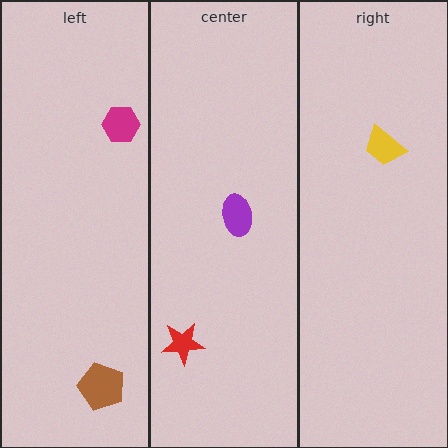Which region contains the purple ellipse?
The center region.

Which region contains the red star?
The center region.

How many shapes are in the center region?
2.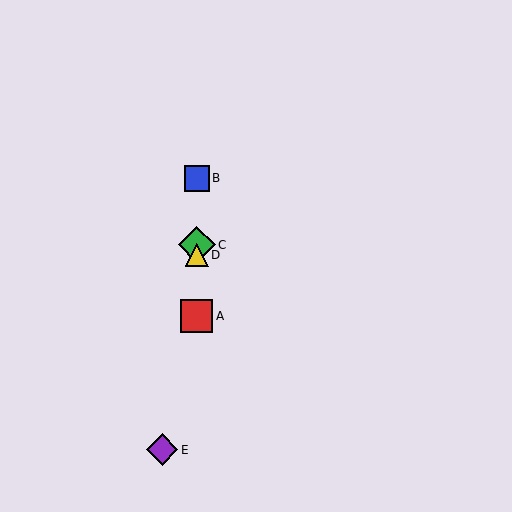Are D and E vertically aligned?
No, D is at x≈197 and E is at x≈162.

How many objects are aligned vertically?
4 objects (A, B, C, D) are aligned vertically.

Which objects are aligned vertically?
Objects A, B, C, D are aligned vertically.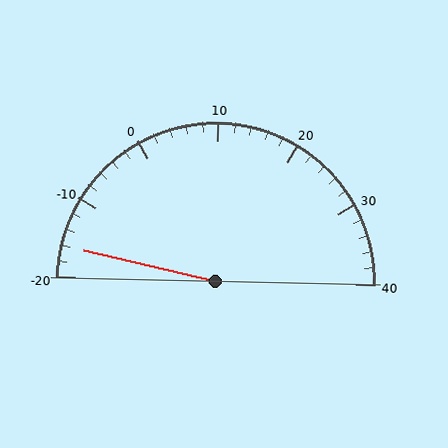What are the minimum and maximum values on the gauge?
The gauge ranges from -20 to 40.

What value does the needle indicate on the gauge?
The needle indicates approximately -16.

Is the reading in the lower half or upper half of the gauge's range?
The reading is in the lower half of the range (-20 to 40).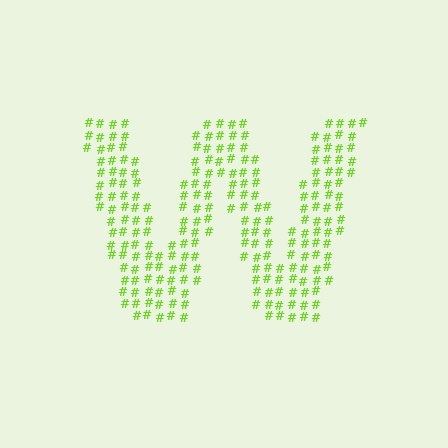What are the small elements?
The small elements are hash symbols.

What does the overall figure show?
The overall figure shows the letter W.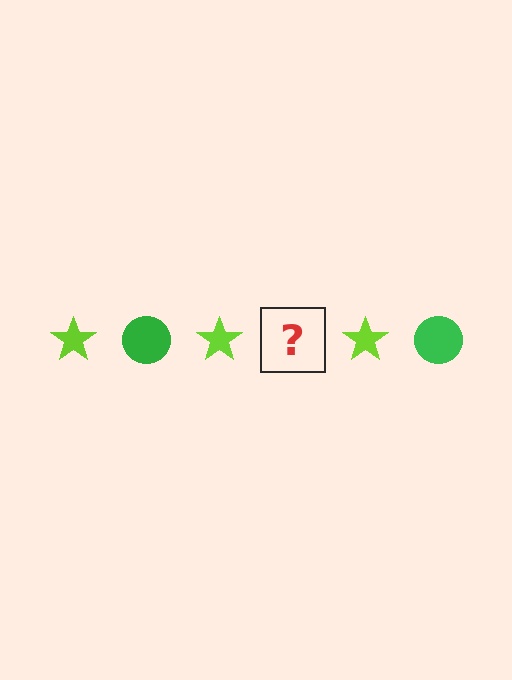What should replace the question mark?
The question mark should be replaced with a green circle.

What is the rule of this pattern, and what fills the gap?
The rule is that the pattern alternates between lime star and green circle. The gap should be filled with a green circle.